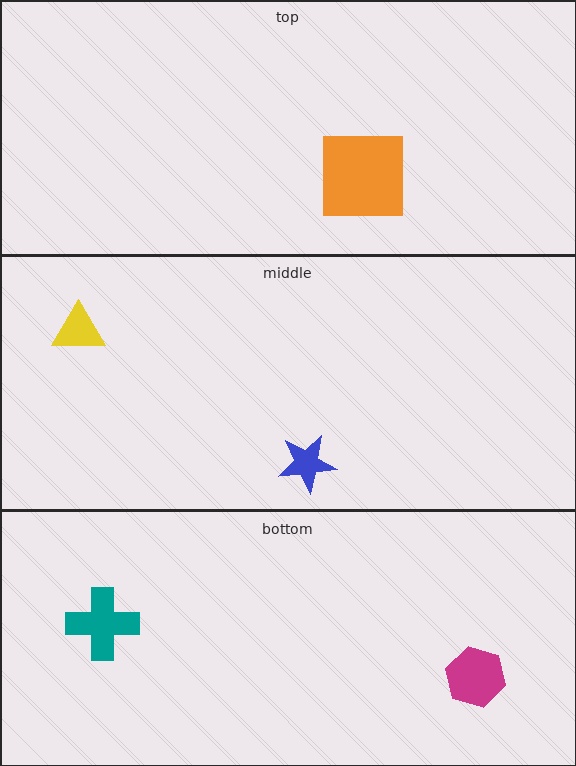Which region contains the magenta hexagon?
The bottom region.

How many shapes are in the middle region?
2.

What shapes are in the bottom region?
The teal cross, the magenta hexagon.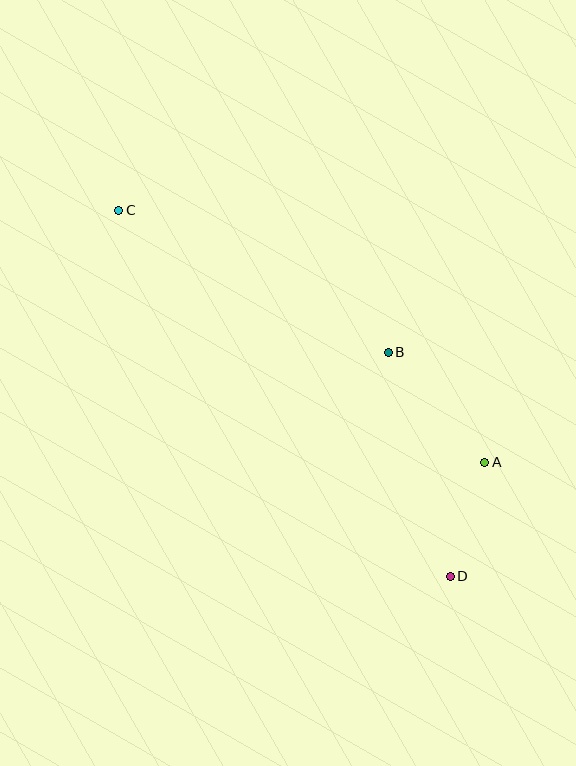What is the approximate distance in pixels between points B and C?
The distance between B and C is approximately 305 pixels.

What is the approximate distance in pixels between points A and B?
The distance between A and B is approximately 147 pixels.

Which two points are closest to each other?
Points A and D are closest to each other.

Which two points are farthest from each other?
Points C and D are farthest from each other.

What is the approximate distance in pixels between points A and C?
The distance between A and C is approximately 444 pixels.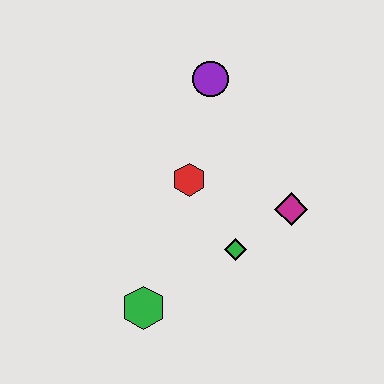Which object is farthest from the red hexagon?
The green hexagon is farthest from the red hexagon.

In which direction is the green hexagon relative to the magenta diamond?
The green hexagon is to the left of the magenta diamond.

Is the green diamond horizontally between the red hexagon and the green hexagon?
No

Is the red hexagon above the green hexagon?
Yes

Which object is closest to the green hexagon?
The green diamond is closest to the green hexagon.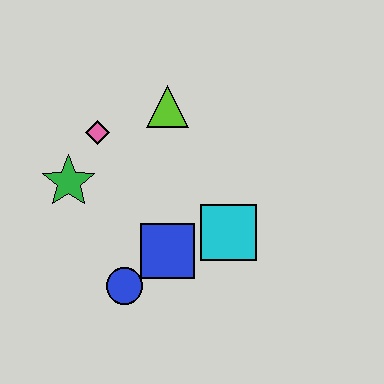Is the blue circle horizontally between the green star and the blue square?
Yes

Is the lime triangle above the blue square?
Yes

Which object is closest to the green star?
The pink diamond is closest to the green star.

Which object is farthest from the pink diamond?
The cyan square is farthest from the pink diamond.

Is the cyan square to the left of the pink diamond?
No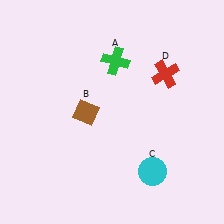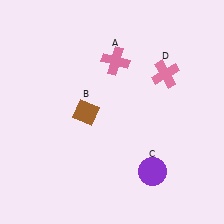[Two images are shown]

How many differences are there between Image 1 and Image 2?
There are 3 differences between the two images.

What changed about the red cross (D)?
In Image 1, D is red. In Image 2, it changed to pink.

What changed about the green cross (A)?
In Image 1, A is green. In Image 2, it changed to pink.